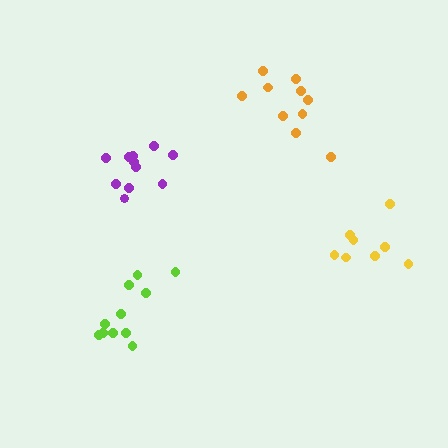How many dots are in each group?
Group 1: 11 dots, Group 2: 8 dots, Group 3: 10 dots, Group 4: 11 dots (40 total).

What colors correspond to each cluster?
The clusters are colored: lime, yellow, orange, purple.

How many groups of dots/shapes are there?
There are 4 groups.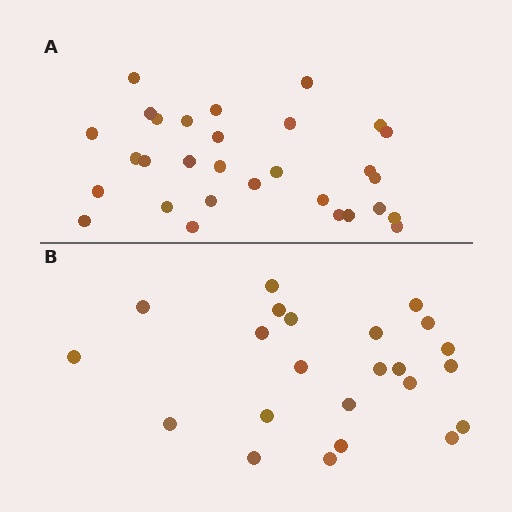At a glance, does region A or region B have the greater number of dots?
Region A (the top region) has more dots.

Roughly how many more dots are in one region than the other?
Region A has roughly 8 or so more dots than region B.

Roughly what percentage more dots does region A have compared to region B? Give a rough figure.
About 30% more.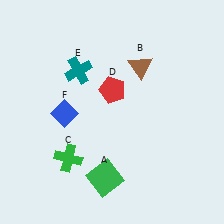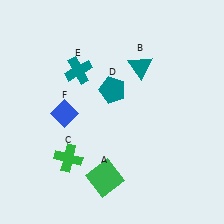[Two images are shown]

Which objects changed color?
B changed from brown to teal. D changed from red to teal.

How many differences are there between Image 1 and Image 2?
There are 2 differences between the two images.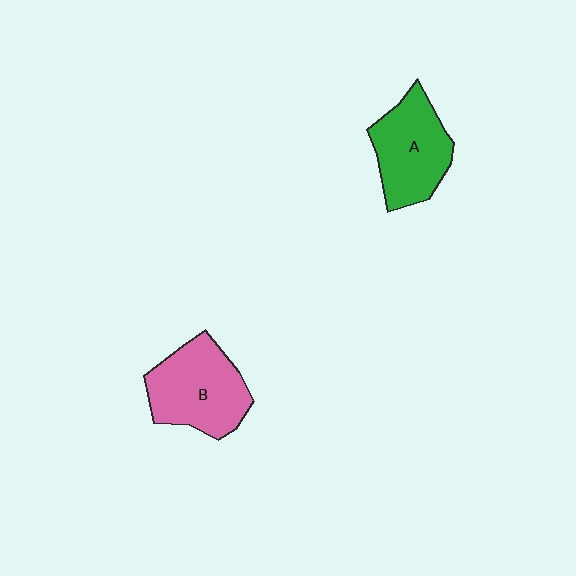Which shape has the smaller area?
Shape A (green).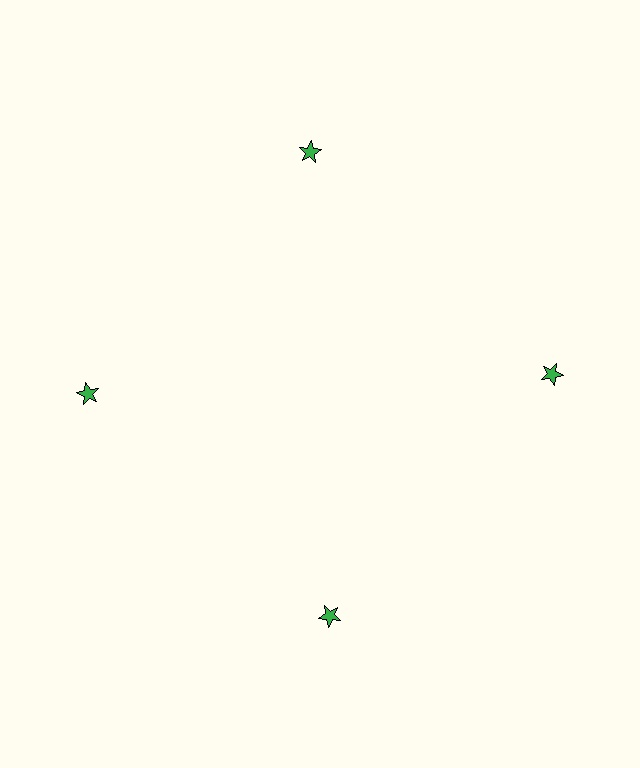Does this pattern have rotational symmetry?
Yes, this pattern has 4-fold rotational symmetry. It looks the same after rotating 90 degrees around the center.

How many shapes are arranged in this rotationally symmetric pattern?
There are 4 shapes, arranged in 4 groups of 1.